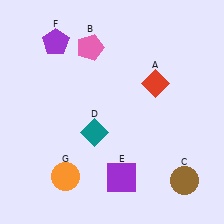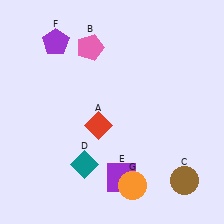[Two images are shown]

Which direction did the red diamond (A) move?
The red diamond (A) moved left.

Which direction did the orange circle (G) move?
The orange circle (G) moved right.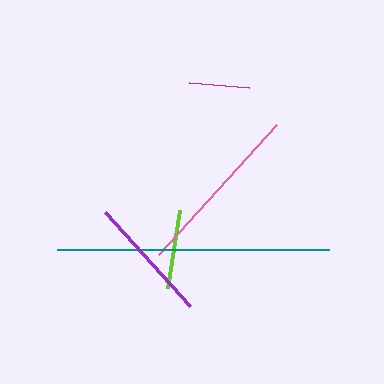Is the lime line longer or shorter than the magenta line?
The lime line is longer than the magenta line.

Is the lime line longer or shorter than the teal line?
The teal line is longer than the lime line.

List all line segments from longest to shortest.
From longest to shortest: teal, pink, purple, lime, magenta.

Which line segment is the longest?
The teal line is the longest at approximately 271 pixels.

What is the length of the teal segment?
The teal segment is approximately 271 pixels long.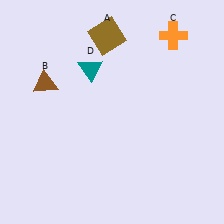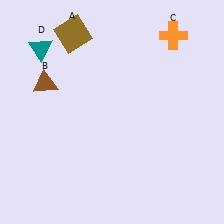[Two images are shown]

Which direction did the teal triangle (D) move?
The teal triangle (D) moved left.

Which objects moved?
The objects that moved are: the brown square (A), the teal triangle (D).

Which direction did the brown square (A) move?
The brown square (A) moved left.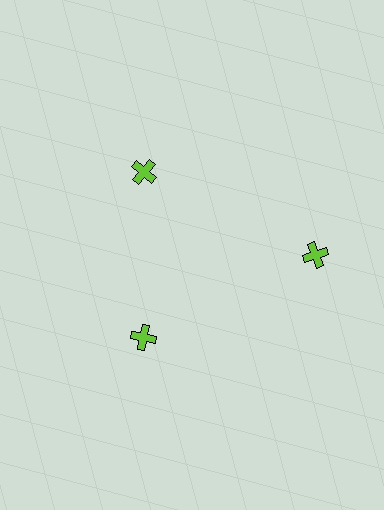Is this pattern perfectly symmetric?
No. The 3 lime crosses are arranged in a ring, but one element near the 3 o'clock position is pushed outward from the center, breaking the 3-fold rotational symmetry.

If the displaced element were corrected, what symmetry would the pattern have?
It would have 3-fold rotational symmetry — the pattern would map onto itself every 120 degrees.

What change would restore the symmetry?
The symmetry would be restored by moving it inward, back onto the ring so that all 3 crosses sit at equal angles and equal distance from the center.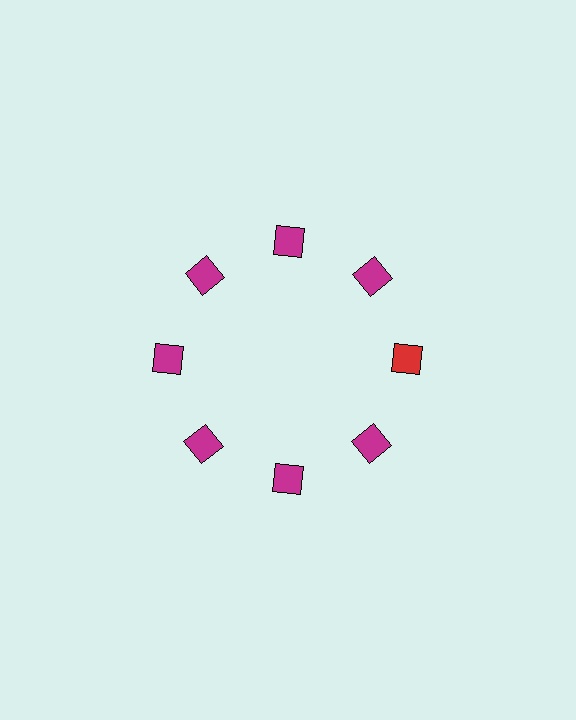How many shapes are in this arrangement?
There are 8 shapes arranged in a ring pattern.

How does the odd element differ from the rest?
It has a different color: red instead of magenta.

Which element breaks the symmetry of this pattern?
The red diamond at roughly the 3 o'clock position breaks the symmetry. All other shapes are magenta diamonds.